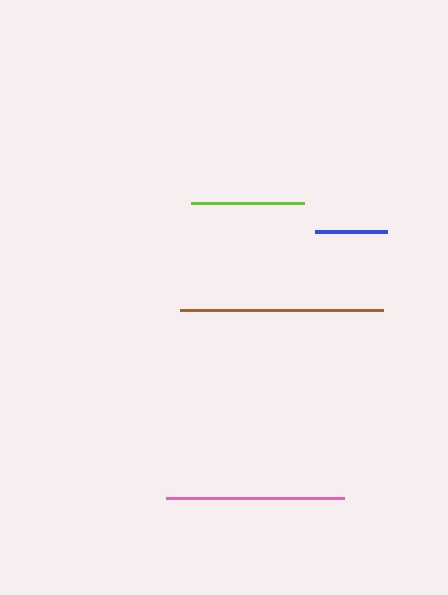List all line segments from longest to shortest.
From longest to shortest: brown, pink, lime, blue.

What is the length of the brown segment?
The brown segment is approximately 203 pixels long.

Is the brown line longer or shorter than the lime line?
The brown line is longer than the lime line.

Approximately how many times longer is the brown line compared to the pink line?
The brown line is approximately 1.1 times the length of the pink line.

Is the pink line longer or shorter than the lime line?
The pink line is longer than the lime line.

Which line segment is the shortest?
The blue line is the shortest at approximately 73 pixels.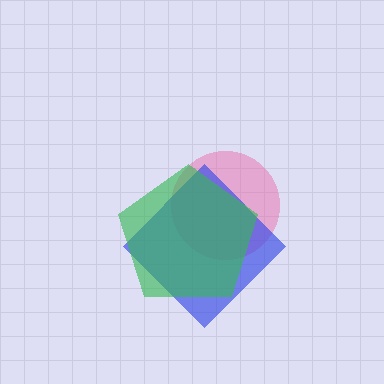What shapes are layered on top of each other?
The layered shapes are: a pink circle, a blue diamond, a green pentagon.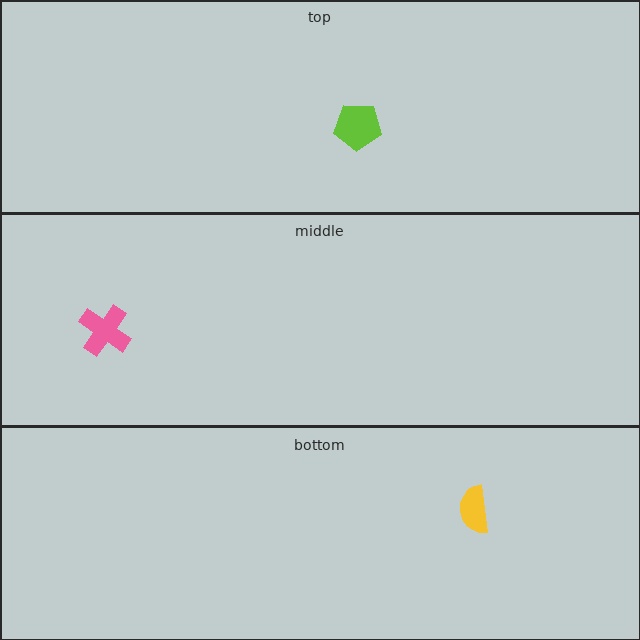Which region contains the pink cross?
The middle region.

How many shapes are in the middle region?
1.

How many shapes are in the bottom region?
1.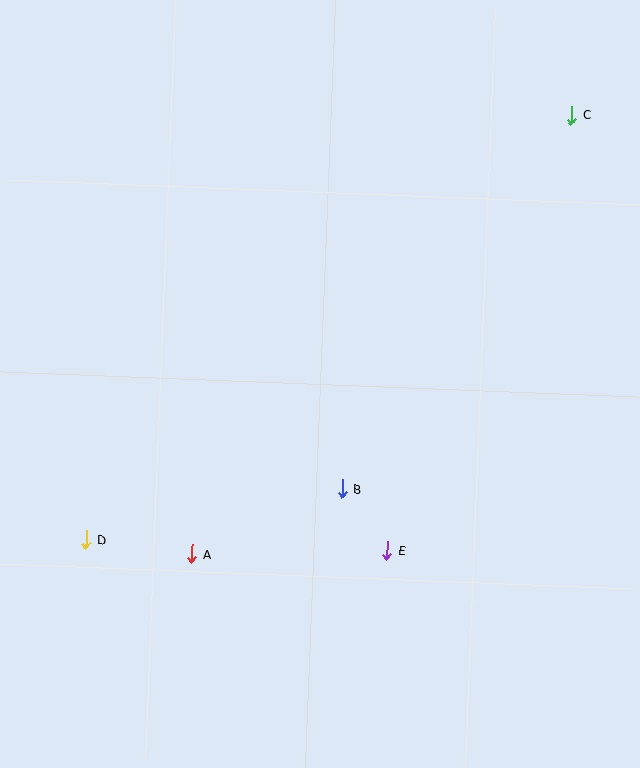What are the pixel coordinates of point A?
Point A is at (192, 554).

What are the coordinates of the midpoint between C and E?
The midpoint between C and E is at (479, 333).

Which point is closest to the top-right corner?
Point C is closest to the top-right corner.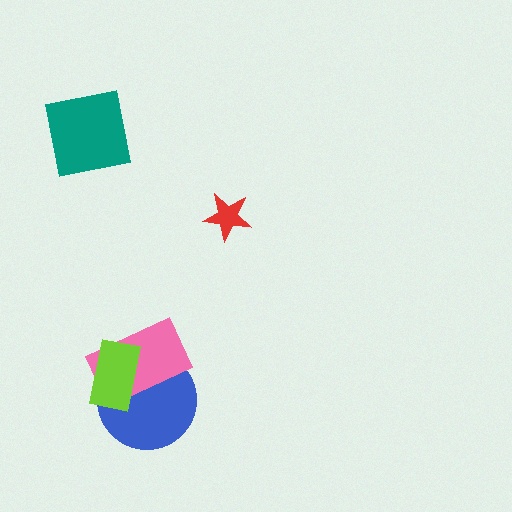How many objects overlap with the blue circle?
2 objects overlap with the blue circle.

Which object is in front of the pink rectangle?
The lime rectangle is in front of the pink rectangle.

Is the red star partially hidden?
No, no other shape covers it.